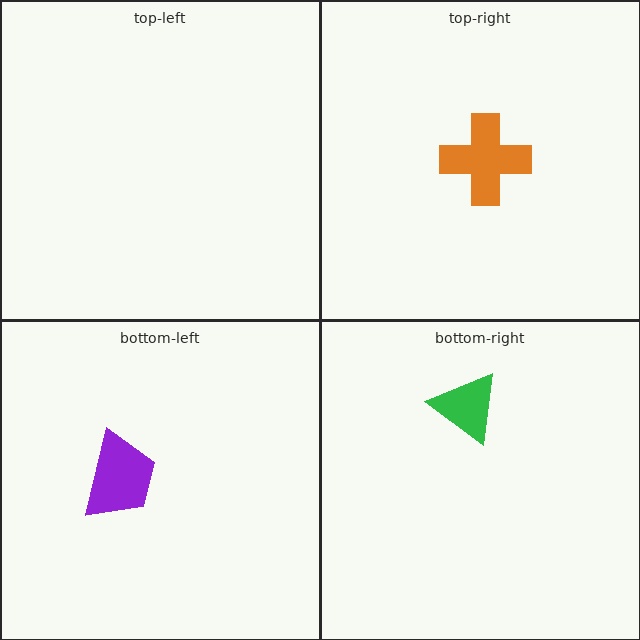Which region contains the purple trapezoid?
The bottom-left region.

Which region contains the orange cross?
The top-right region.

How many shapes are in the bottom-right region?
1.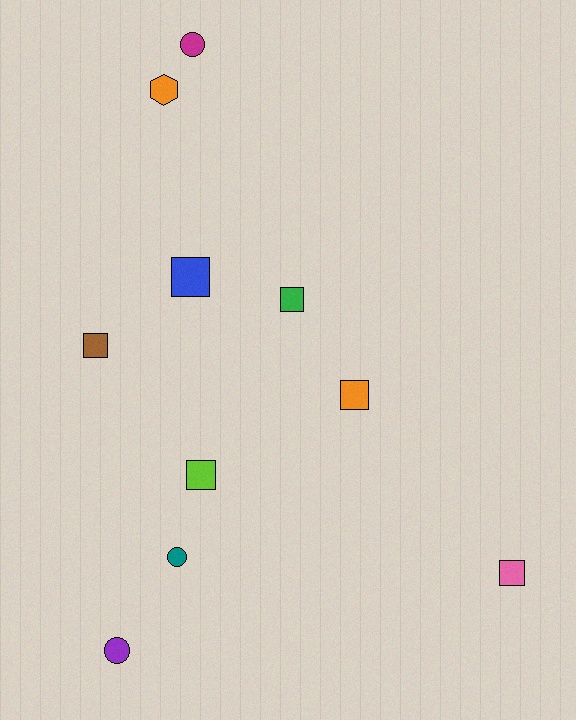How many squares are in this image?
There are 6 squares.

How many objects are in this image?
There are 10 objects.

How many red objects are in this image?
There are no red objects.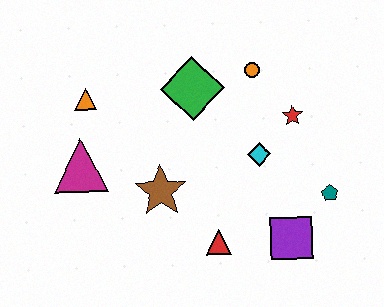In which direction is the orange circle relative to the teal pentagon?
The orange circle is above the teal pentagon.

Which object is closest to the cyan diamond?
The red star is closest to the cyan diamond.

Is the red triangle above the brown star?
No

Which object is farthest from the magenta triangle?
The teal pentagon is farthest from the magenta triangle.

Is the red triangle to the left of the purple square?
Yes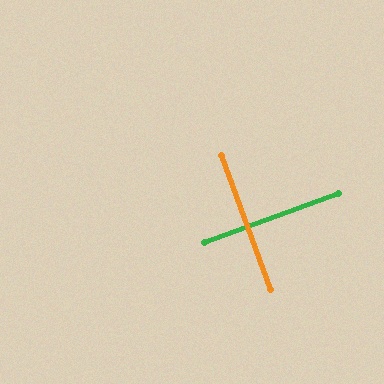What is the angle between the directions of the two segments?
Approximately 90 degrees.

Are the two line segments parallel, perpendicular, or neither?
Perpendicular — they meet at approximately 90°.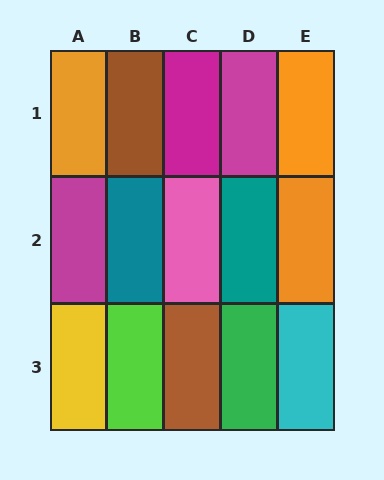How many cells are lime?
1 cell is lime.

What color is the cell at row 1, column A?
Orange.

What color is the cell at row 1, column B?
Brown.